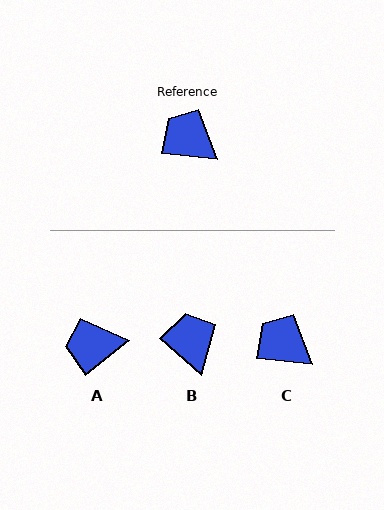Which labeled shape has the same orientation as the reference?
C.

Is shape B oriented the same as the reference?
No, it is off by about 36 degrees.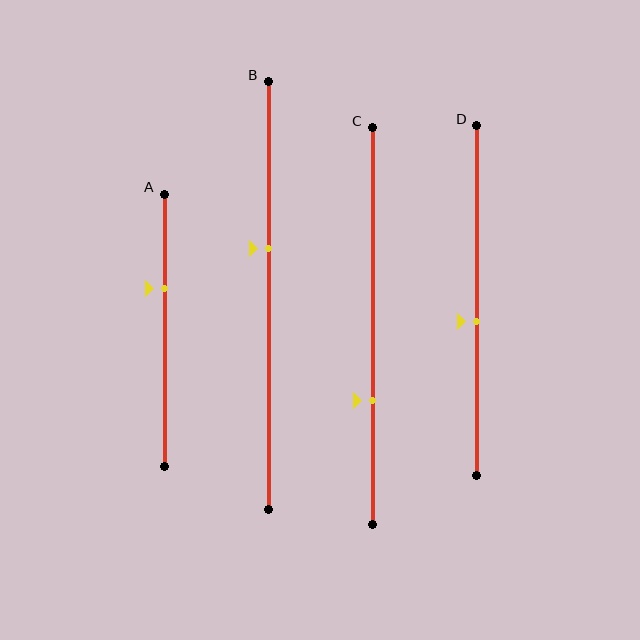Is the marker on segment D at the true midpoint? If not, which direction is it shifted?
No, the marker on segment D is shifted downward by about 6% of the segment length.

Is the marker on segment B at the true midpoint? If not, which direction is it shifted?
No, the marker on segment B is shifted upward by about 11% of the segment length.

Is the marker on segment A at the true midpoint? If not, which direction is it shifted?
No, the marker on segment A is shifted upward by about 16% of the segment length.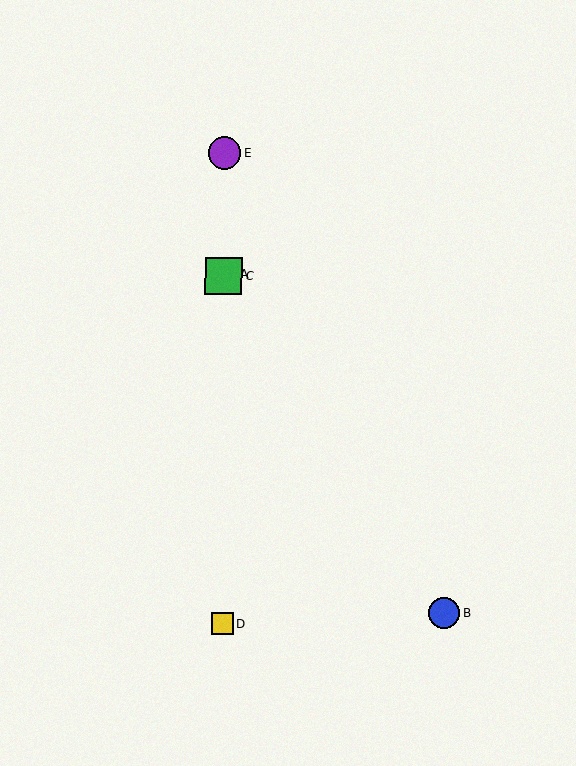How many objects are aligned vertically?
4 objects (A, C, D, E) are aligned vertically.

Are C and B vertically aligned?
No, C is at x≈224 and B is at x≈444.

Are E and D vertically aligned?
Yes, both are at x≈224.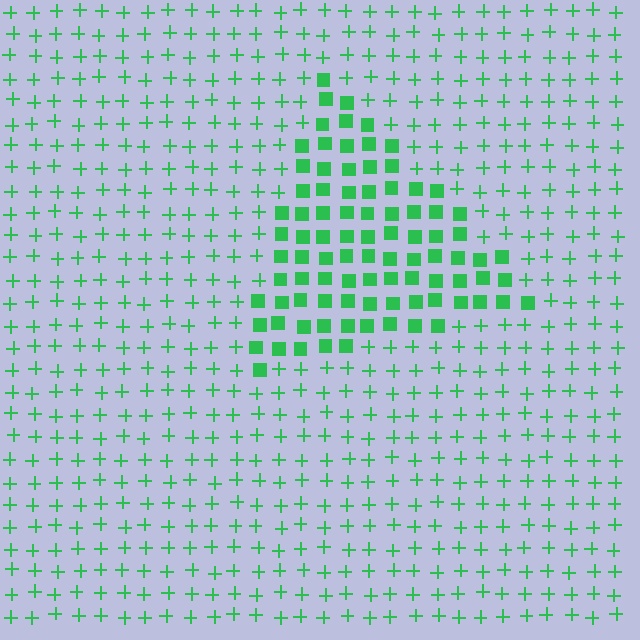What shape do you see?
I see a triangle.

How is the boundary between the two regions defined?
The boundary is defined by a change in element shape: squares inside vs. plus signs outside. All elements share the same color and spacing.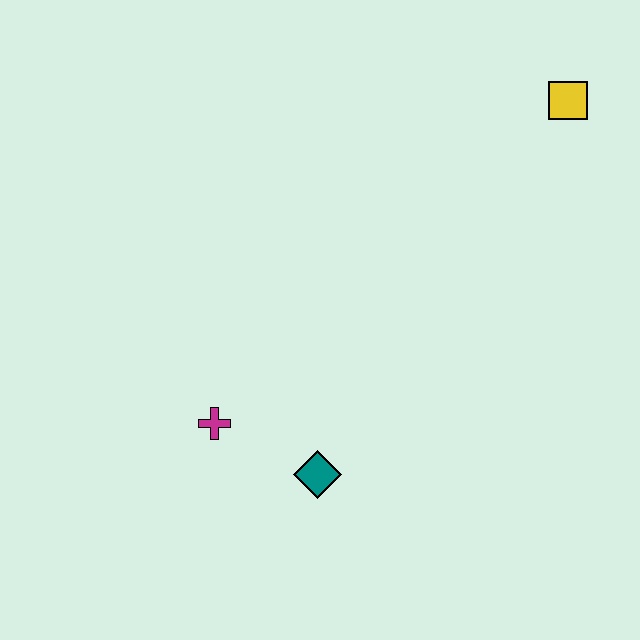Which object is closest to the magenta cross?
The teal diamond is closest to the magenta cross.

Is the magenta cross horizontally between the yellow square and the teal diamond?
No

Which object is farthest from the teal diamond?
The yellow square is farthest from the teal diamond.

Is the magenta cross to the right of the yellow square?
No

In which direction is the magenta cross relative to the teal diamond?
The magenta cross is to the left of the teal diamond.